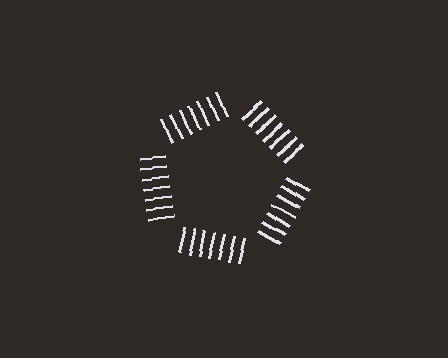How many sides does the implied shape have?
5 sides — the line-ends trace a pentagon.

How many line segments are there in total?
35 — 7 along each of the 5 edges.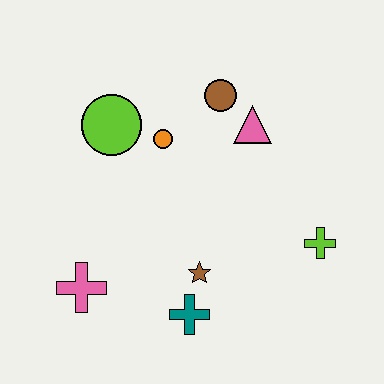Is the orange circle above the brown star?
Yes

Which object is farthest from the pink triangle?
The pink cross is farthest from the pink triangle.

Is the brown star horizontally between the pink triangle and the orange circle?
Yes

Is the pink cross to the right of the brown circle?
No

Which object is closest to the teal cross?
The brown star is closest to the teal cross.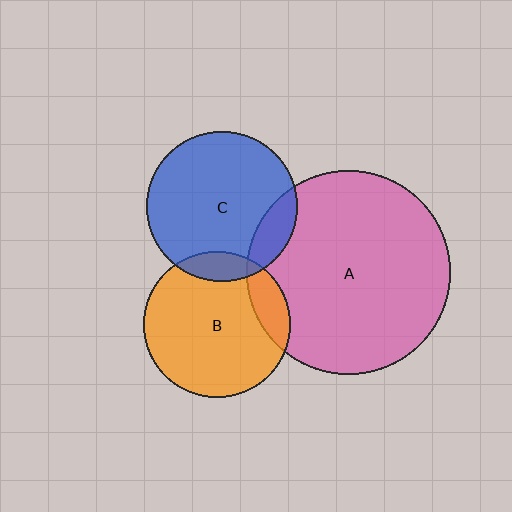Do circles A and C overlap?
Yes.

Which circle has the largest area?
Circle A (pink).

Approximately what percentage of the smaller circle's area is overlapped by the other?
Approximately 15%.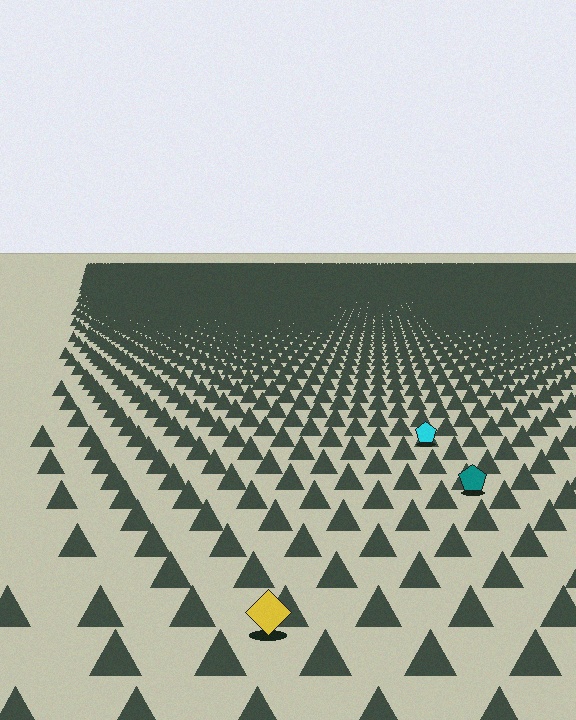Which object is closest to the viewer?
The yellow diamond is closest. The texture marks near it are larger and more spread out.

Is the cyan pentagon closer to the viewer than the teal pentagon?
No. The teal pentagon is closer — you can tell from the texture gradient: the ground texture is coarser near it.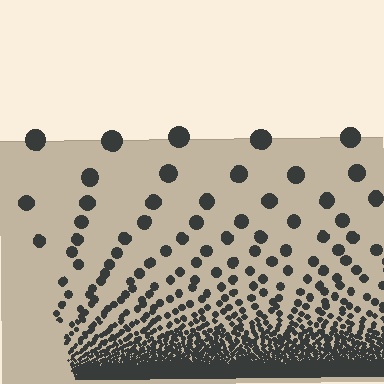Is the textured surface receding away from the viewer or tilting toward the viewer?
The surface appears to tilt toward the viewer. Texture elements get larger and sparser toward the top.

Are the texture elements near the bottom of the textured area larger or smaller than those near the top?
Smaller. The gradient is inverted — elements near the bottom are smaller and denser.